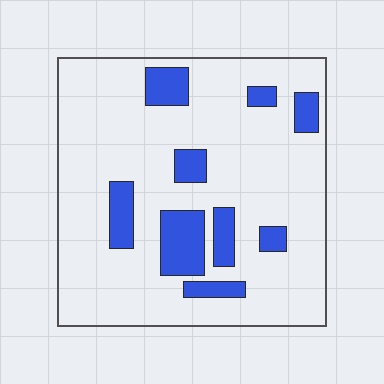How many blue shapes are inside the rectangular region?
9.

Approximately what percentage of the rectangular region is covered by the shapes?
Approximately 15%.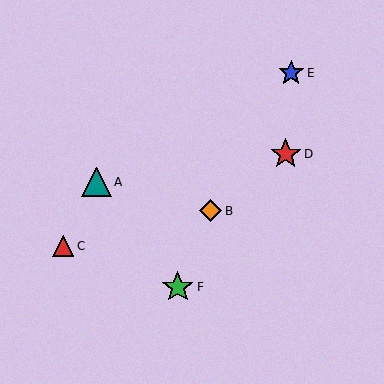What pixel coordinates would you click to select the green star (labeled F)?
Click at (178, 287) to select the green star F.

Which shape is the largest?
The green star (labeled F) is the largest.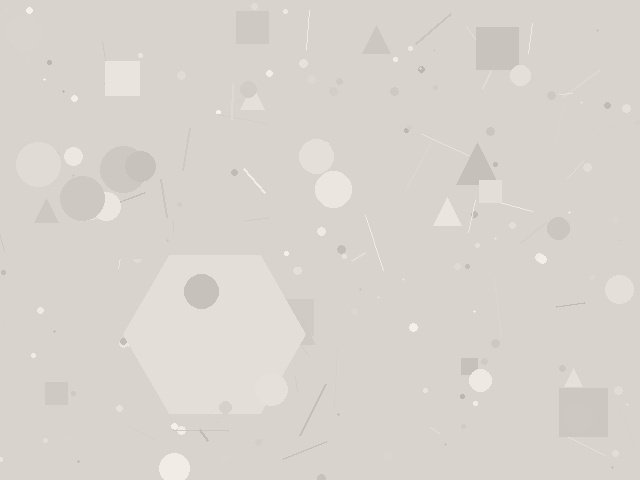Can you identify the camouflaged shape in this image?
The camouflaged shape is a hexagon.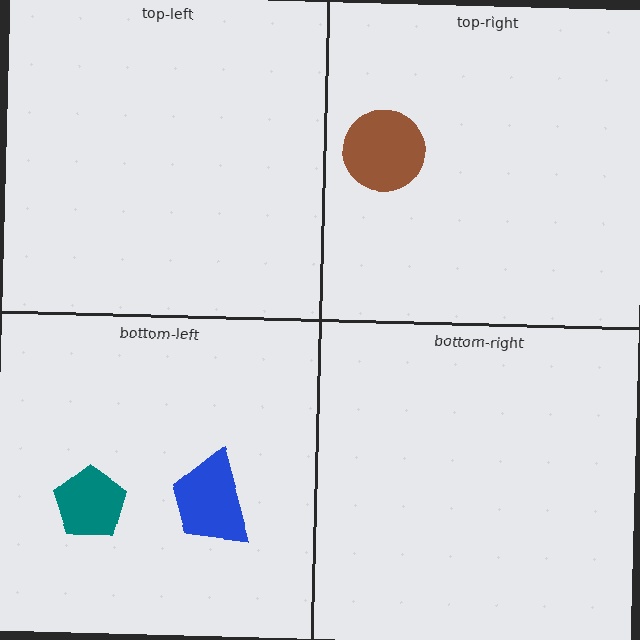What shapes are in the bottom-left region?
The teal pentagon, the blue trapezoid.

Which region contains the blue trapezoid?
The bottom-left region.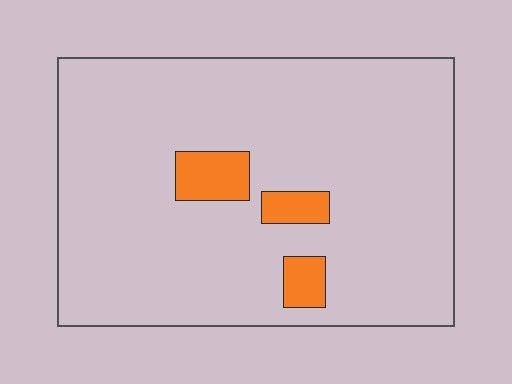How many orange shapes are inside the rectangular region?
3.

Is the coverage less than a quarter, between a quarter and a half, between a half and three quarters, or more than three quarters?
Less than a quarter.